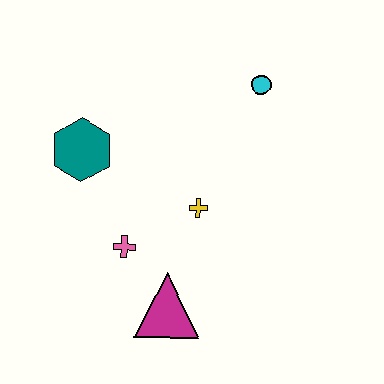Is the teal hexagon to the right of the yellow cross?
No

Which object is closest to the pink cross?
The magenta triangle is closest to the pink cross.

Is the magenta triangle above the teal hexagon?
No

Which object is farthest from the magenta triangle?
The cyan circle is farthest from the magenta triangle.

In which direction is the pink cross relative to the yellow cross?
The pink cross is to the left of the yellow cross.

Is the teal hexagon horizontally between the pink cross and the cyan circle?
No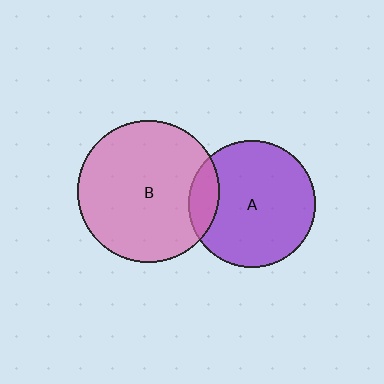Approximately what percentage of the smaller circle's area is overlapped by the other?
Approximately 15%.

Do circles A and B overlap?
Yes.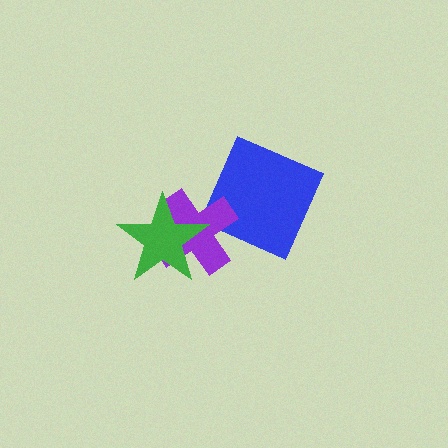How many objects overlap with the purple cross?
2 objects overlap with the purple cross.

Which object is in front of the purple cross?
The green star is in front of the purple cross.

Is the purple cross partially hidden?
Yes, it is partially covered by another shape.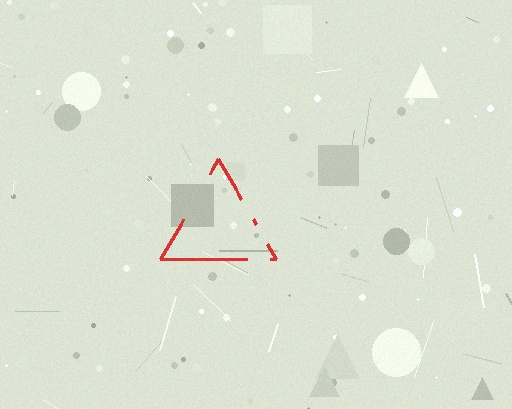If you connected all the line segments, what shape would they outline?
They would outline a triangle.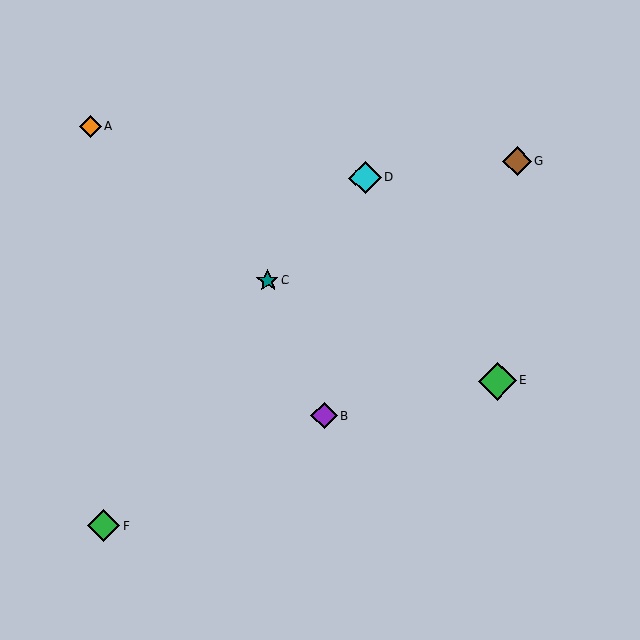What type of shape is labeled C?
Shape C is a teal star.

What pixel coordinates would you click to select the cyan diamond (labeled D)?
Click at (365, 178) to select the cyan diamond D.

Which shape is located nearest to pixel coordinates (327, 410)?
The purple diamond (labeled B) at (324, 416) is nearest to that location.